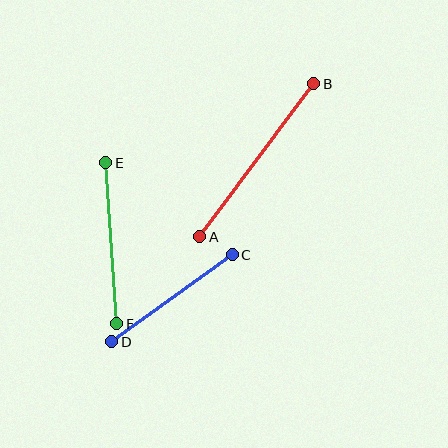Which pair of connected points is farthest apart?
Points A and B are farthest apart.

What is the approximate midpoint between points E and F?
The midpoint is at approximately (111, 243) pixels.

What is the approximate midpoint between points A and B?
The midpoint is at approximately (257, 160) pixels.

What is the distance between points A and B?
The distance is approximately 191 pixels.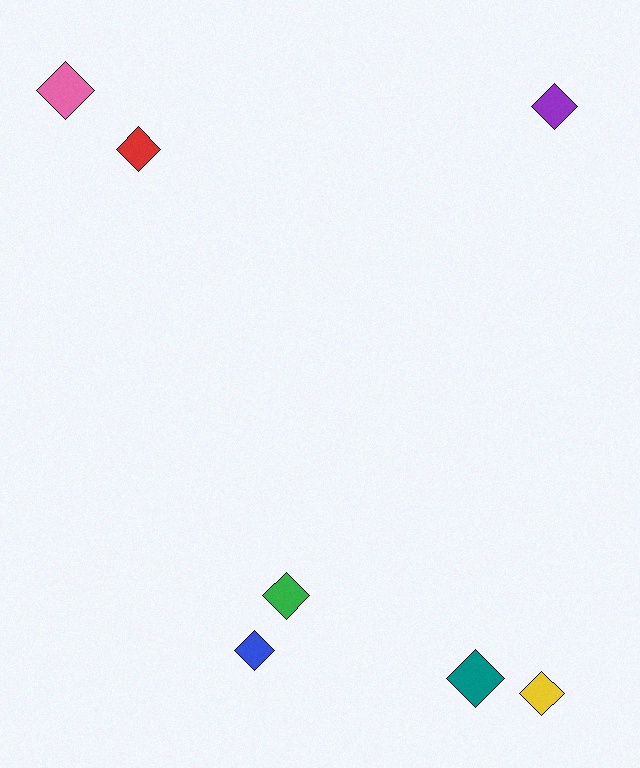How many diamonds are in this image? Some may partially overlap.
There are 7 diamonds.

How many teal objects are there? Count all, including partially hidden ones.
There is 1 teal object.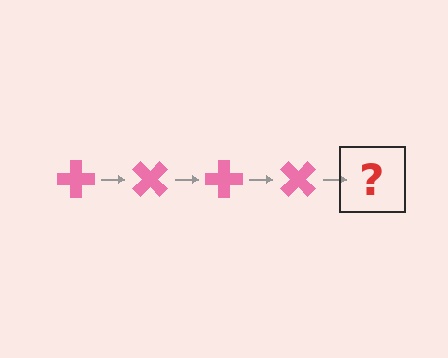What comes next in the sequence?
The next element should be a pink cross rotated 180 degrees.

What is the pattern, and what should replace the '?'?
The pattern is that the cross rotates 45 degrees each step. The '?' should be a pink cross rotated 180 degrees.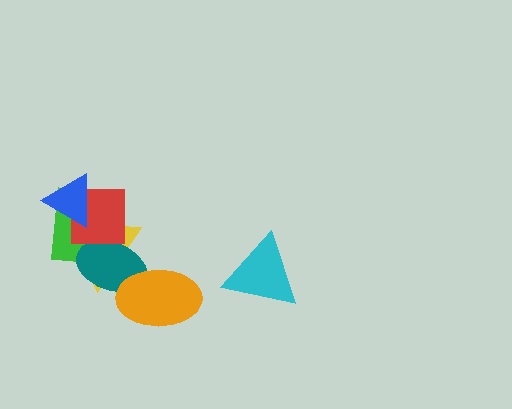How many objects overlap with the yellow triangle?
5 objects overlap with the yellow triangle.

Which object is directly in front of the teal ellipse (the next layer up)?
The red square is directly in front of the teal ellipse.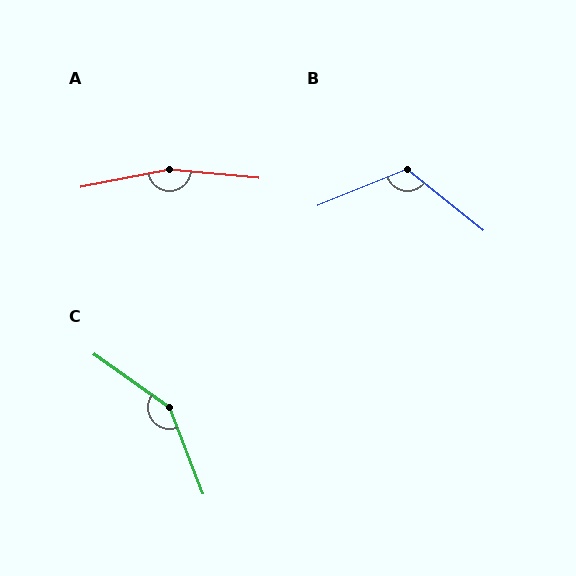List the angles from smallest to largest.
B (119°), C (147°), A (163°).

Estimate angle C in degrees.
Approximately 147 degrees.